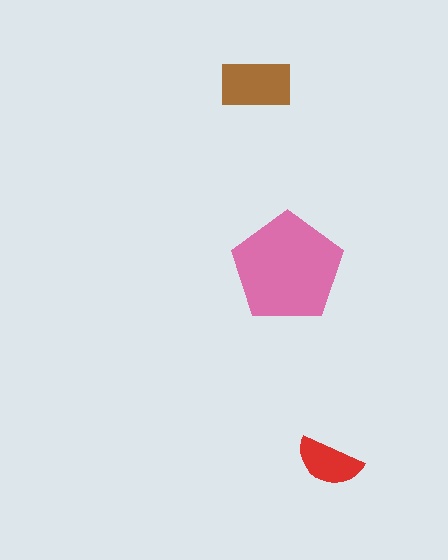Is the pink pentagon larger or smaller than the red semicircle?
Larger.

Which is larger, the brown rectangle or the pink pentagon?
The pink pentagon.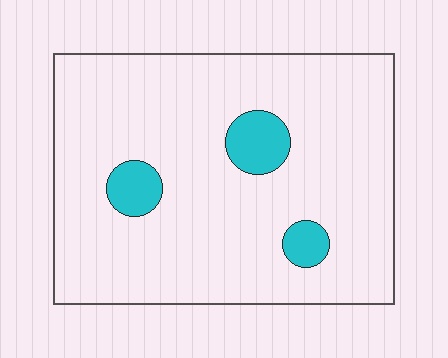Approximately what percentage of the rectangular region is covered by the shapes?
Approximately 10%.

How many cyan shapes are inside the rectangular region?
3.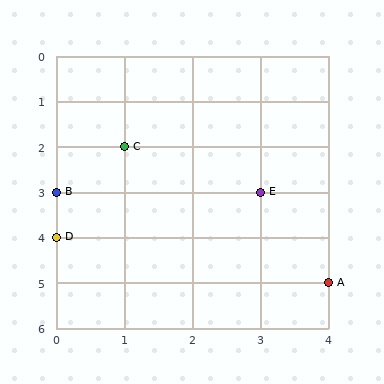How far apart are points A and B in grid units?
Points A and B are 4 columns and 2 rows apart (about 4.5 grid units diagonally).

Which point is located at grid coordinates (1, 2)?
Point C is at (1, 2).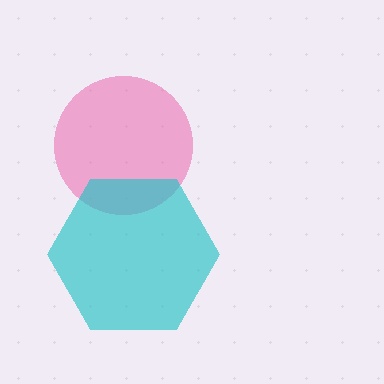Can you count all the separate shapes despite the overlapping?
Yes, there are 2 separate shapes.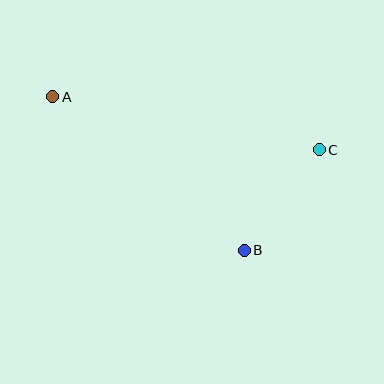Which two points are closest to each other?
Points B and C are closest to each other.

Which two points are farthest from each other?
Points A and C are farthest from each other.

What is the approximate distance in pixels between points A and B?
The distance between A and B is approximately 245 pixels.